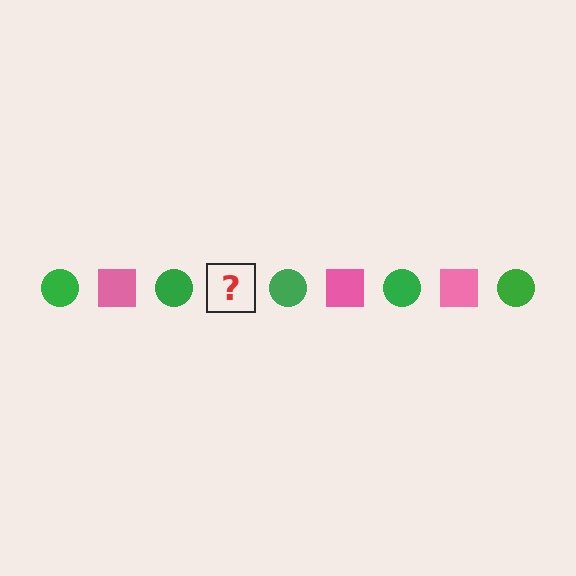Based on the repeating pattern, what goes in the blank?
The blank should be a pink square.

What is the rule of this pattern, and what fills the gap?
The rule is that the pattern alternates between green circle and pink square. The gap should be filled with a pink square.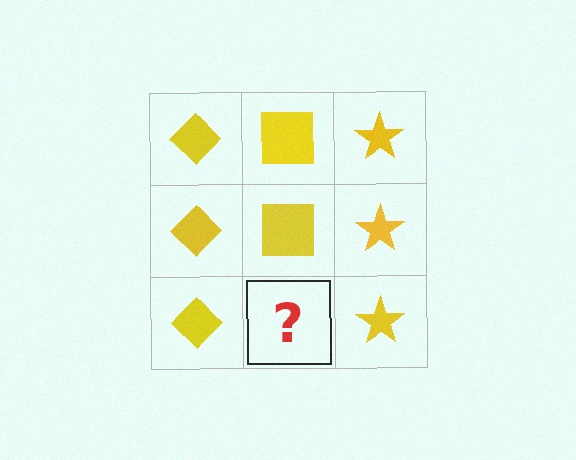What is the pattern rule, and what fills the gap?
The rule is that each column has a consistent shape. The gap should be filled with a yellow square.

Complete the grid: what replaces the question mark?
The question mark should be replaced with a yellow square.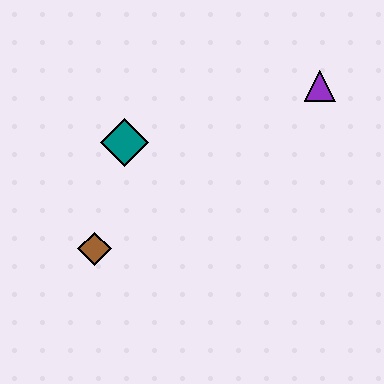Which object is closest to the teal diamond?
The brown diamond is closest to the teal diamond.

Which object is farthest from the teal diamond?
The purple triangle is farthest from the teal diamond.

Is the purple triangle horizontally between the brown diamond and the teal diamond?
No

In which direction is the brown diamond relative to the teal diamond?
The brown diamond is below the teal diamond.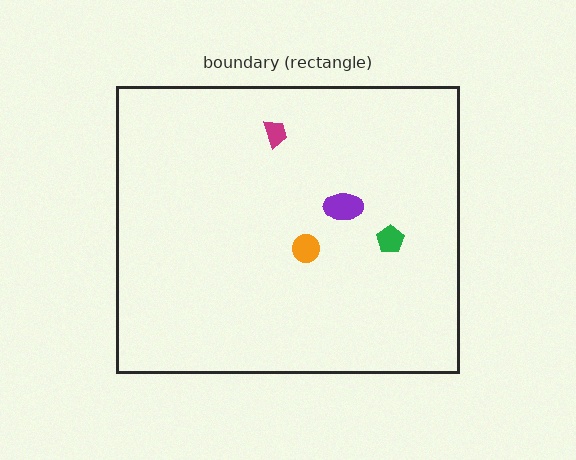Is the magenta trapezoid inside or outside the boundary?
Inside.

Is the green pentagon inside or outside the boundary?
Inside.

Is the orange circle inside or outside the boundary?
Inside.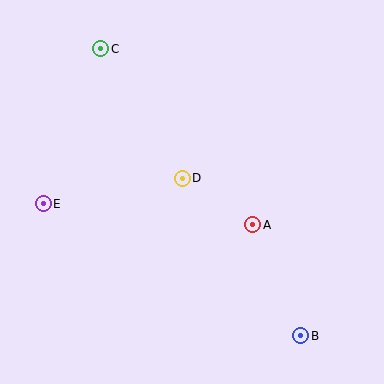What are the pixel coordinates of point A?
Point A is at (253, 225).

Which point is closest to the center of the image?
Point D at (182, 178) is closest to the center.